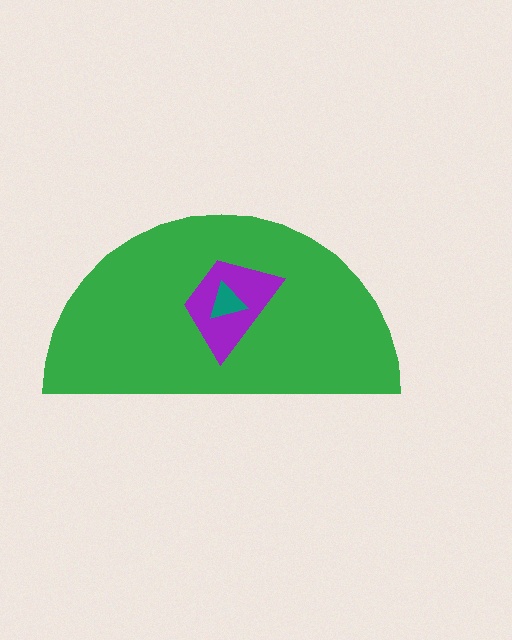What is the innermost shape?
The teal triangle.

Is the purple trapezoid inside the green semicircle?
Yes.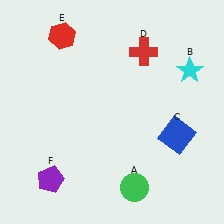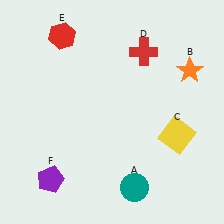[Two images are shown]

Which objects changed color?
A changed from green to teal. B changed from cyan to orange. C changed from blue to yellow.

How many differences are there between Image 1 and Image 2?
There are 3 differences between the two images.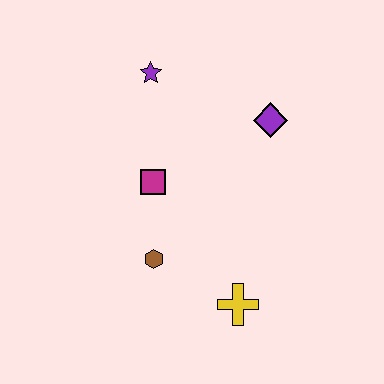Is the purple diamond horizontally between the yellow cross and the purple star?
No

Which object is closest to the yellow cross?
The brown hexagon is closest to the yellow cross.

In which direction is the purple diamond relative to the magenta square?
The purple diamond is to the right of the magenta square.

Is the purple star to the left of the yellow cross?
Yes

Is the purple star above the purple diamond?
Yes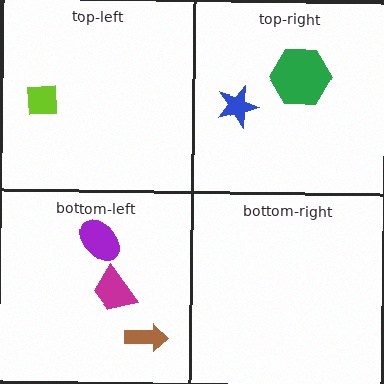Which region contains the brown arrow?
The bottom-left region.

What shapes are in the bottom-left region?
The brown arrow, the purple ellipse, the magenta trapezoid.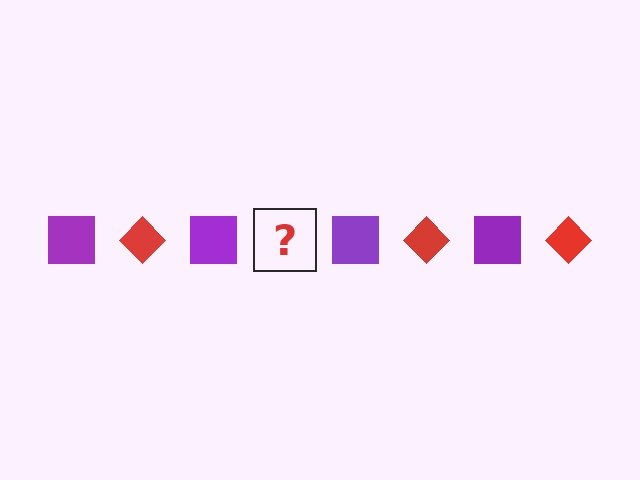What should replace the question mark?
The question mark should be replaced with a red diamond.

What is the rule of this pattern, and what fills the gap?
The rule is that the pattern alternates between purple square and red diamond. The gap should be filled with a red diamond.